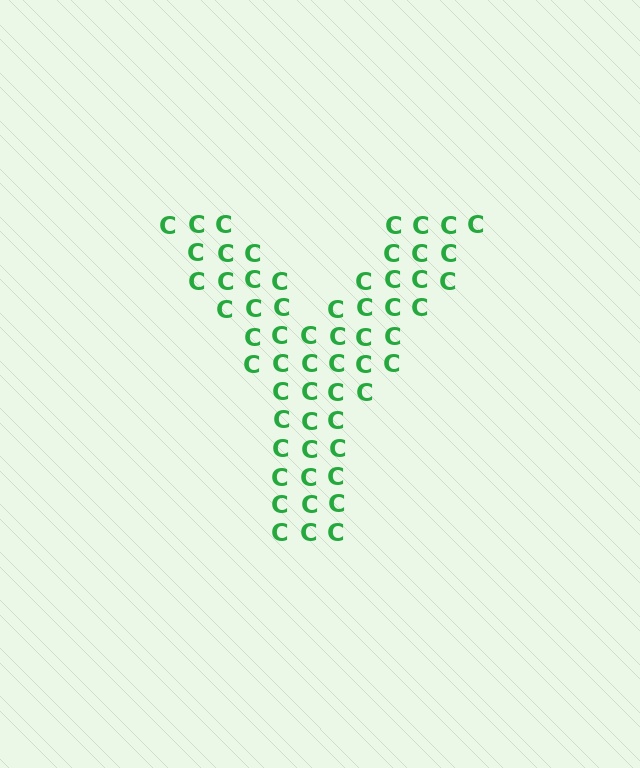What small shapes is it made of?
It is made of small letter C's.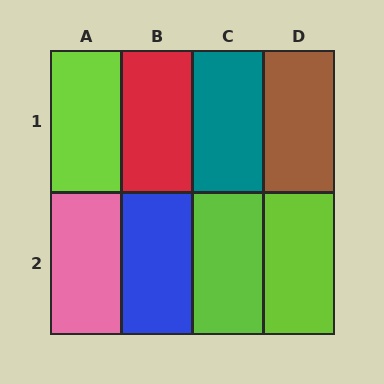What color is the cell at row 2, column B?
Blue.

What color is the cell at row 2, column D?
Lime.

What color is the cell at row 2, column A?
Pink.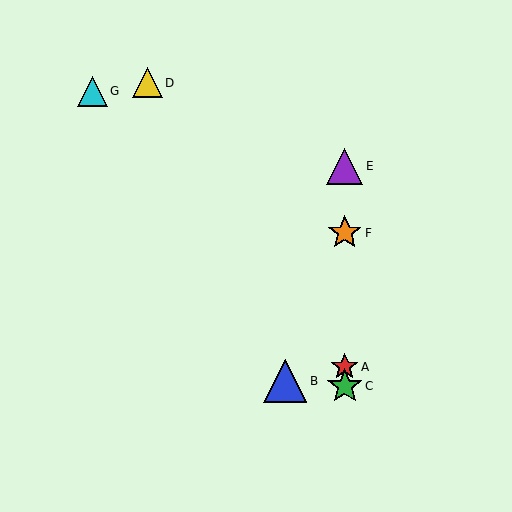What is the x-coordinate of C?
Object C is at x≈345.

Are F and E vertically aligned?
Yes, both are at x≈345.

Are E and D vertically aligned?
No, E is at x≈345 and D is at x≈148.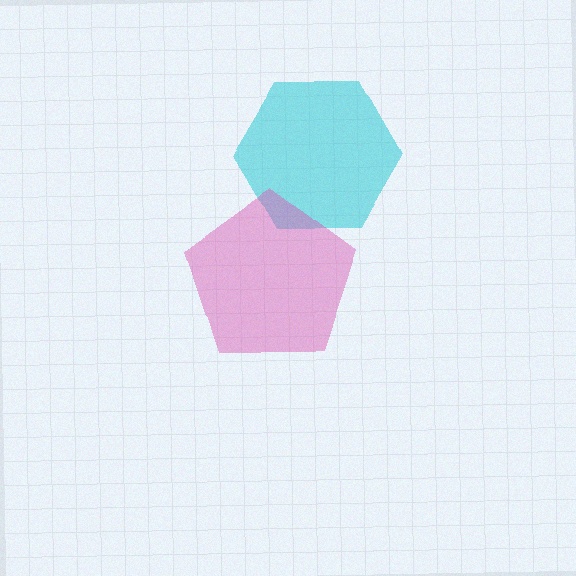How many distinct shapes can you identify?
There are 2 distinct shapes: a cyan hexagon, a pink pentagon.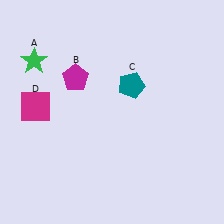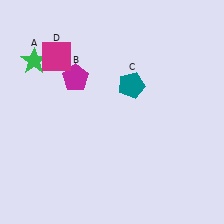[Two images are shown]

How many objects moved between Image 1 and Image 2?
1 object moved between the two images.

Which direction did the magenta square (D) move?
The magenta square (D) moved up.